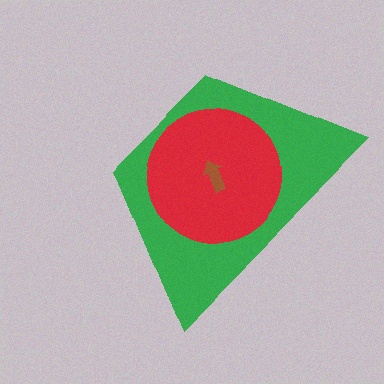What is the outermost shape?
The green trapezoid.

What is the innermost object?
The brown arrow.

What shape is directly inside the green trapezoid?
The red circle.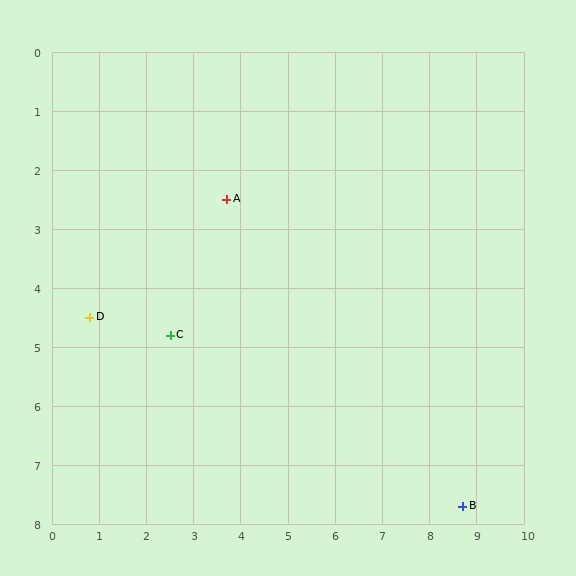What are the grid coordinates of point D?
Point D is at approximately (0.8, 4.5).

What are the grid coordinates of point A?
Point A is at approximately (3.7, 2.5).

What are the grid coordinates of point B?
Point B is at approximately (8.7, 7.7).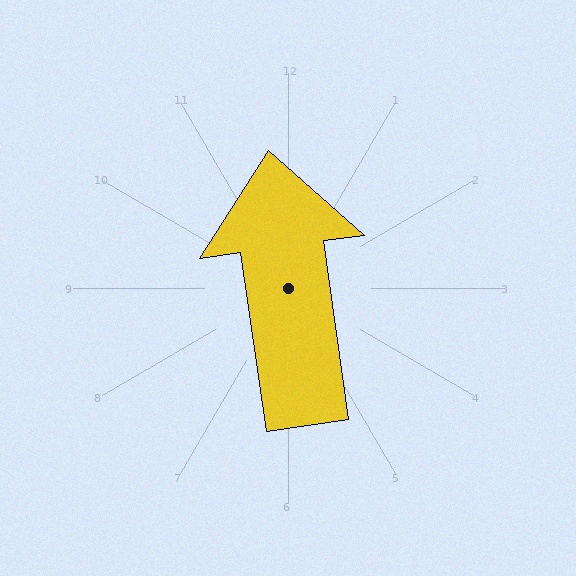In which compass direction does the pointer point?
North.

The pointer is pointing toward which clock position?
Roughly 12 o'clock.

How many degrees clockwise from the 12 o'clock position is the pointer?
Approximately 352 degrees.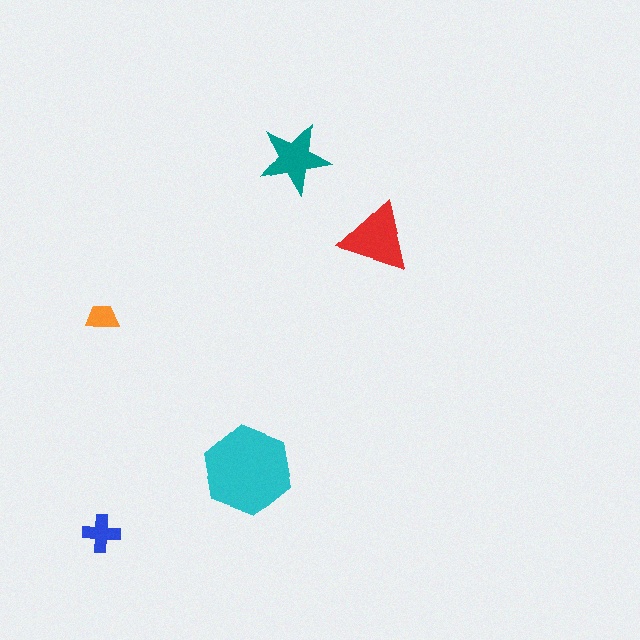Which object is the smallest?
The orange trapezoid.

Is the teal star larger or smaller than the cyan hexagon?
Smaller.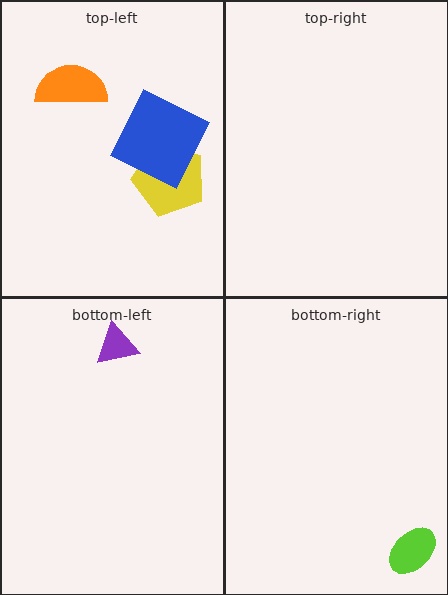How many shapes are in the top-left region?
3.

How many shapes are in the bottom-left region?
1.